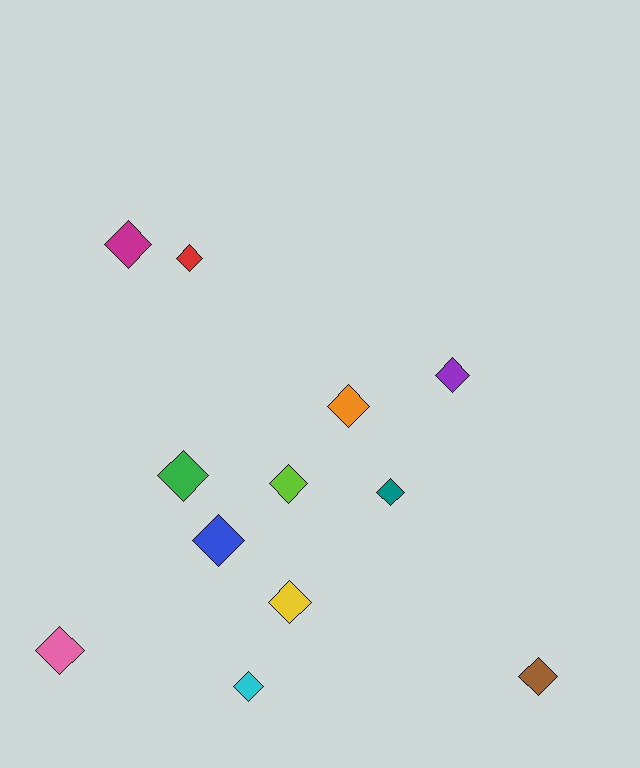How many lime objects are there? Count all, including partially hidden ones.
There is 1 lime object.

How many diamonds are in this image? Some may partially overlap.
There are 12 diamonds.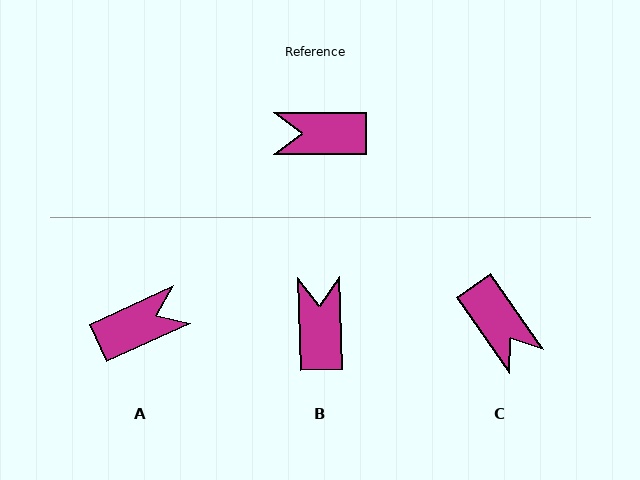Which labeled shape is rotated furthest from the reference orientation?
A, about 155 degrees away.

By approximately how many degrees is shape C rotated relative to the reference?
Approximately 125 degrees counter-clockwise.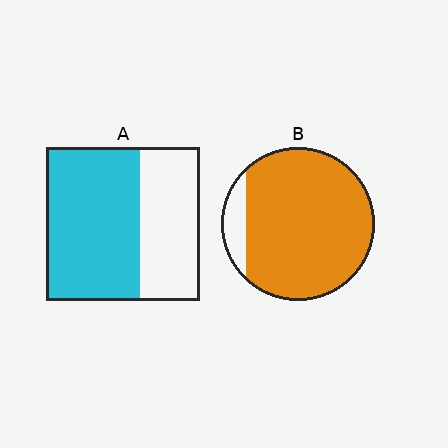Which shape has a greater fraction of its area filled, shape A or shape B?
Shape B.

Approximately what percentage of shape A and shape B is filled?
A is approximately 60% and B is approximately 90%.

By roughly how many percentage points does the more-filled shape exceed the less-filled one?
By roughly 30 percentage points (B over A).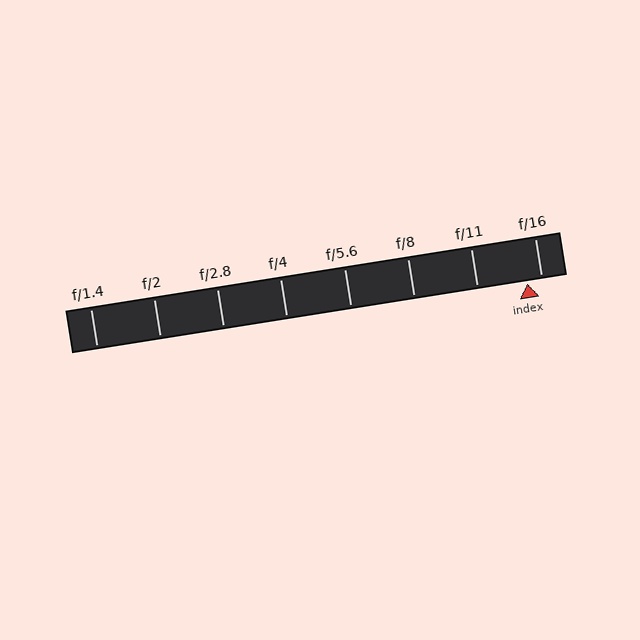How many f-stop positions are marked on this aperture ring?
There are 8 f-stop positions marked.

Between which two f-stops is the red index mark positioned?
The index mark is between f/11 and f/16.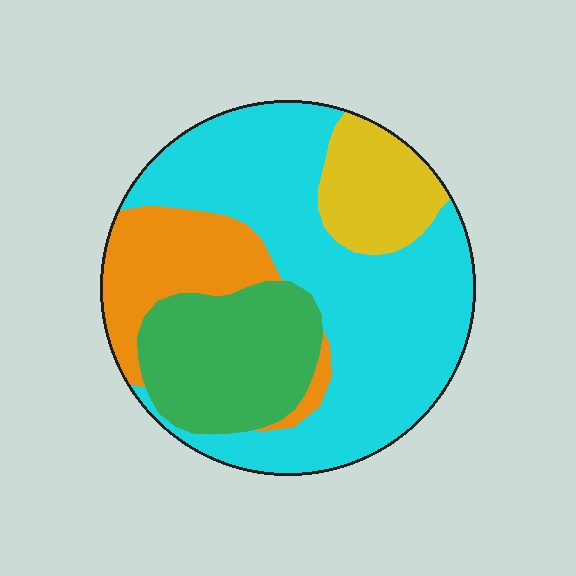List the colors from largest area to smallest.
From largest to smallest: cyan, green, orange, yellow.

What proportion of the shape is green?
Green takes up about one fifth (1/5) of the shape.